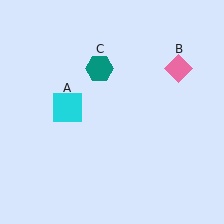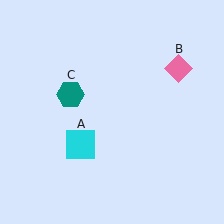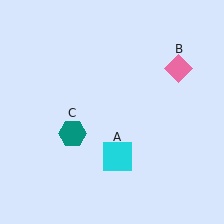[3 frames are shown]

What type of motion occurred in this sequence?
The cyan square (object A), teal hexagon (object C) rotated counterclockwise around the center of the scene.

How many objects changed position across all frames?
2 objects changed position: cyan square (object A), teal hexagon (object C).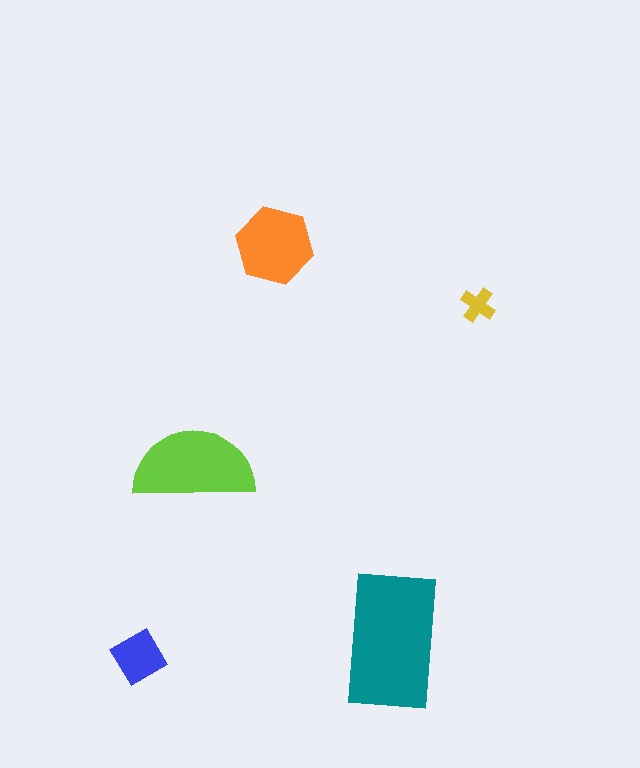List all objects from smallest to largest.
The yellow cross, the blue diamond, the orange hexagon, the lime semicircle, the teal rectangle.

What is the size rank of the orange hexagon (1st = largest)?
3rd.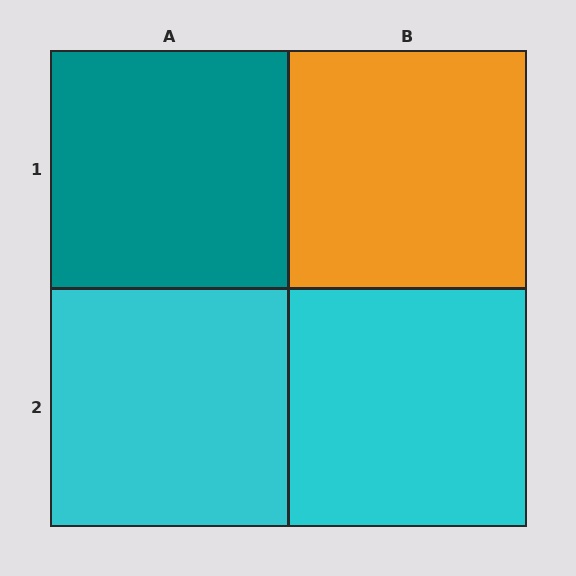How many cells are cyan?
2 cells are cyan.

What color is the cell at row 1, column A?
Teal.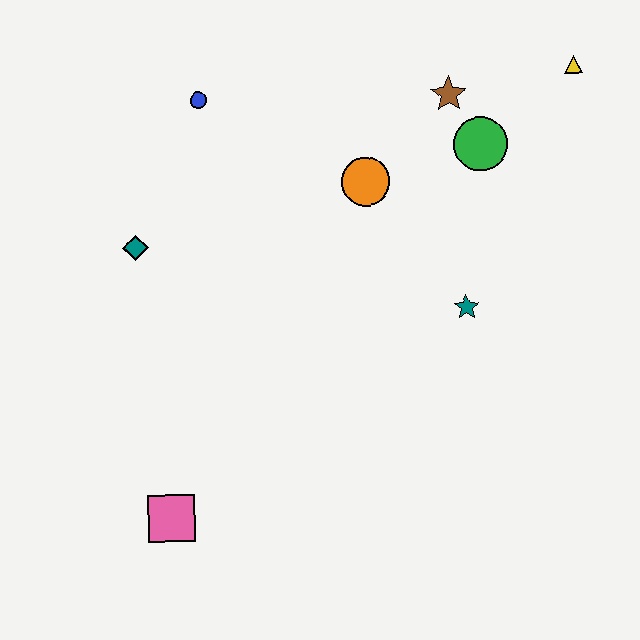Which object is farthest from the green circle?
The pink square is farthest from the green circle.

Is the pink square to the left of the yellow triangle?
Yes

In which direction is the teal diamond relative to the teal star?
The teal diamond is to the left of the teal star.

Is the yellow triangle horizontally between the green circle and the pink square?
No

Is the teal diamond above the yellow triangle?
No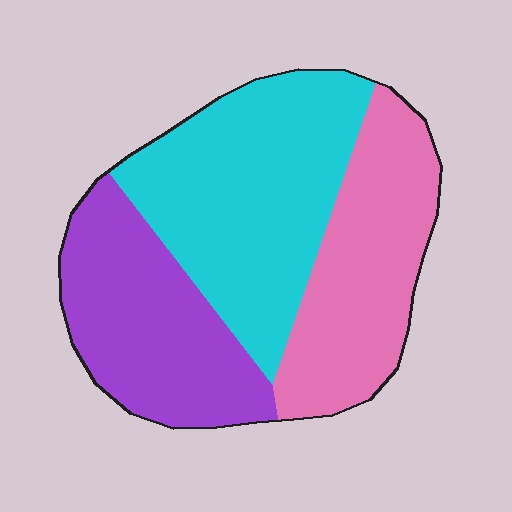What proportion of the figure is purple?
Purple takes up about one third (1/3) of the figure.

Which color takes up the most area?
Cyan, at roughly 40%.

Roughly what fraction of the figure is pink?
Pink covers roughly 30% of the figure.